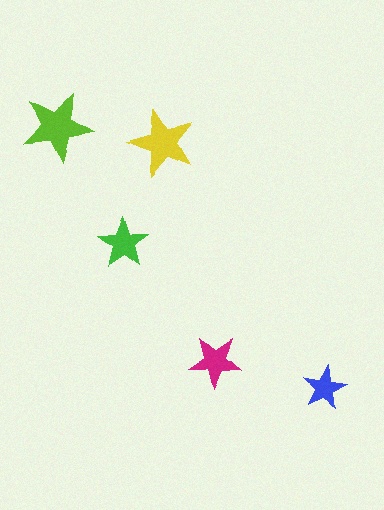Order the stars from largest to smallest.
the lime one, the yellow one, the magenta one, the green one, the blue one.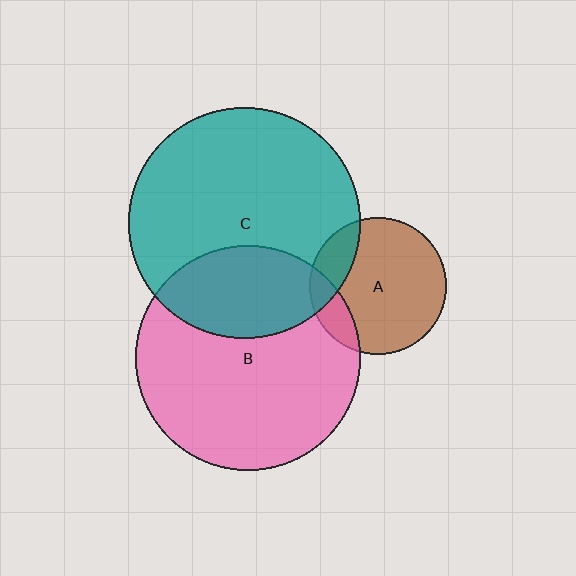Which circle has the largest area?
Circle C (teal).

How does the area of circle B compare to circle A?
Approximately 2.7 times.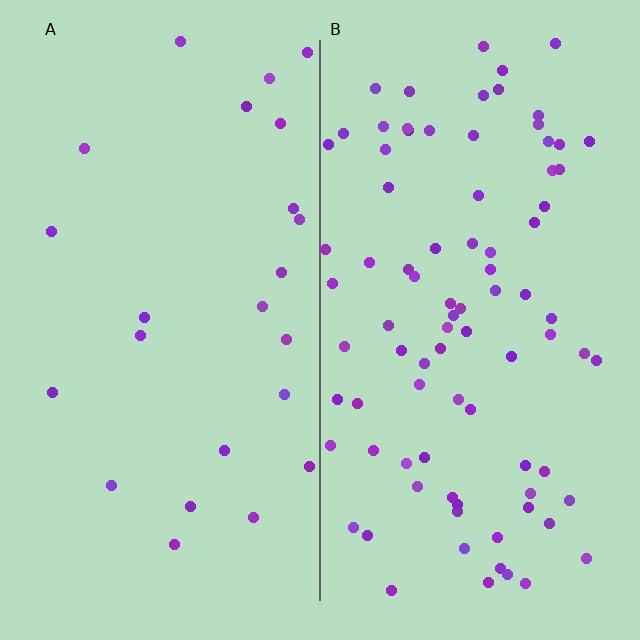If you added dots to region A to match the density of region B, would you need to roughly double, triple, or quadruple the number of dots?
Approximately quadruple.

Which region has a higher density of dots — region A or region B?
B (the right).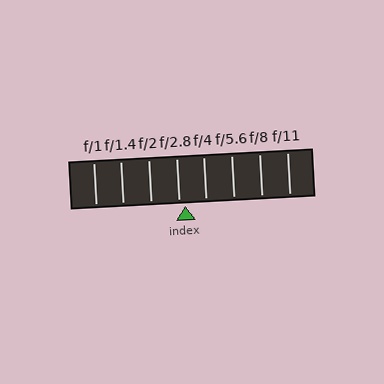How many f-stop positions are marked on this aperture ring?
There are 8 f-stop positions marked.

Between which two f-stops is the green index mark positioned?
The index mark is between f/2.8 and f/4.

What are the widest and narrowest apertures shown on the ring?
The widest aperture shown is f/1 and the narrowest is f/11.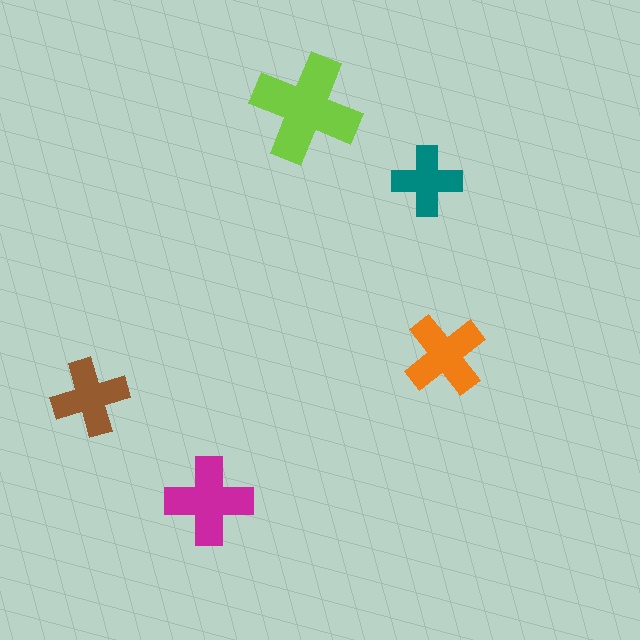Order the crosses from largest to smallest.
the lime one, the magenta one, the orange one, the brown one, the teal one.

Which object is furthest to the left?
The brown cross is leftmost.